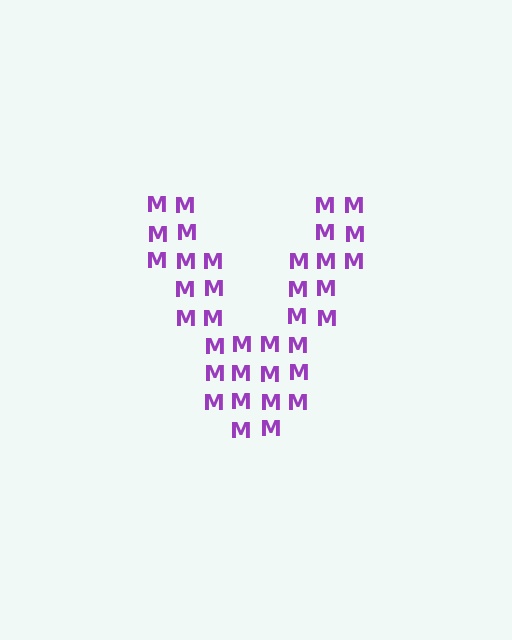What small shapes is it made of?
It is made of small letter M's.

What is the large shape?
The large shape is the letter V.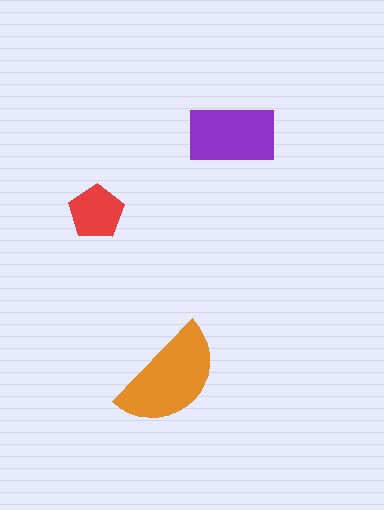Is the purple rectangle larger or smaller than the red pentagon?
Larger.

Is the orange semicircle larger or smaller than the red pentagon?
Larger.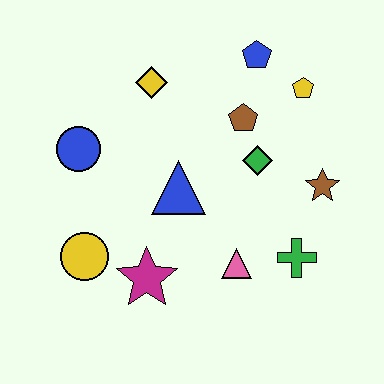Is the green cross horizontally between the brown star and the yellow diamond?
Yes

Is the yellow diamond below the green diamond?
No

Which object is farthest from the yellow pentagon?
The yellow circle is farthest from the yellow pentagon.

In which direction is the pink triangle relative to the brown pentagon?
The pink triangle is below the brown pentagon.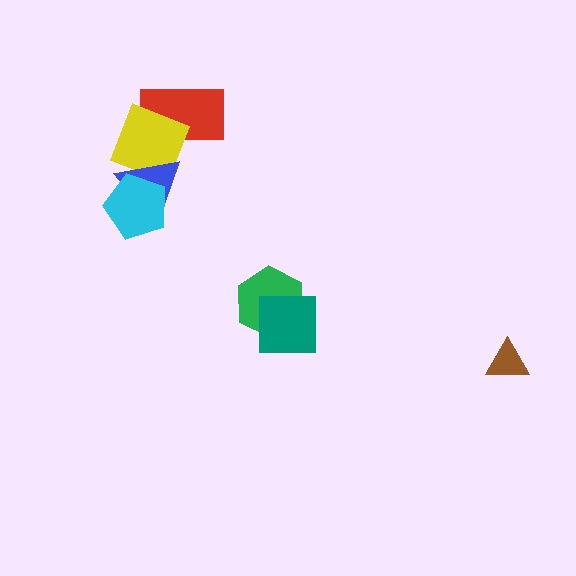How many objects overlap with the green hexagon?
1 object overlaps with the green hexagon.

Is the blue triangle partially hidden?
Yes, it is partially covered by another shape.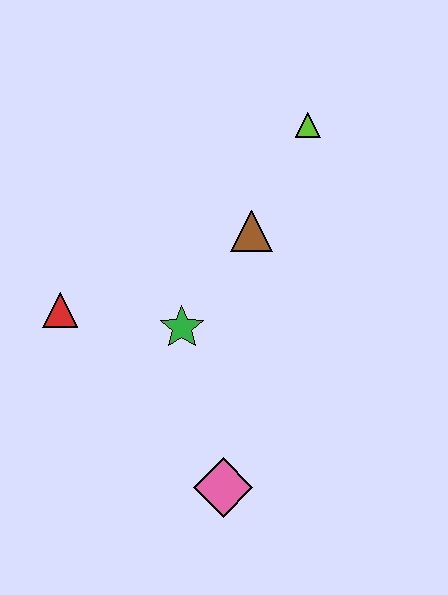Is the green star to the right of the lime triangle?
No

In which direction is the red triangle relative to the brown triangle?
The red triangle is to the left of the brown triangle.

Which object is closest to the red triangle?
The green star is closest to the red triangle.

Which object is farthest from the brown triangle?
The pink diamond is farthest from the brown triangle.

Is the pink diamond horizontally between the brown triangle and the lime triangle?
No